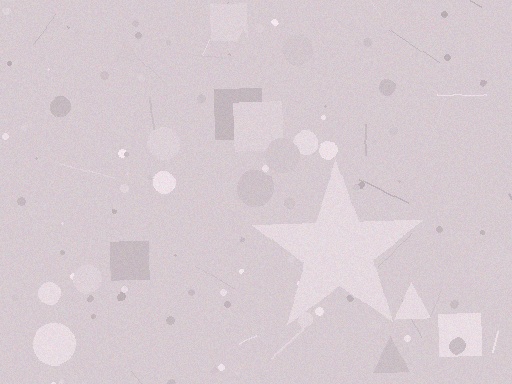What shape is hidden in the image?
A star is hidden in the image.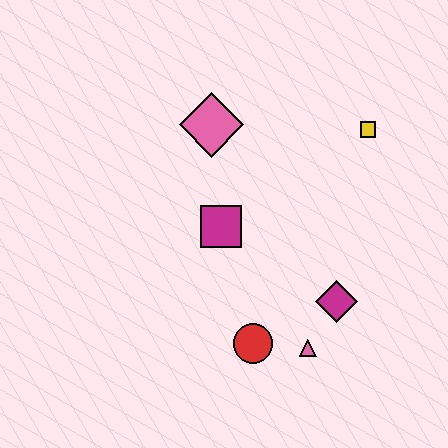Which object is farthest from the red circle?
The yellow square is farthest from the red circle.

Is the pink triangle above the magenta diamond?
No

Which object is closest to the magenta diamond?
The pink triangle is closest to the magenta diamond.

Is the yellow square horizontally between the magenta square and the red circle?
No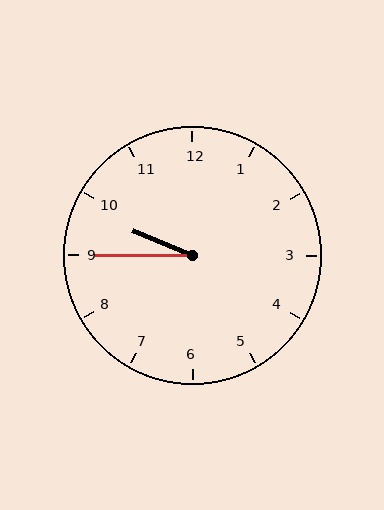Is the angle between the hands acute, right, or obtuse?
It is acute.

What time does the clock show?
9:45.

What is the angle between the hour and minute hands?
Approximately 22 degrees.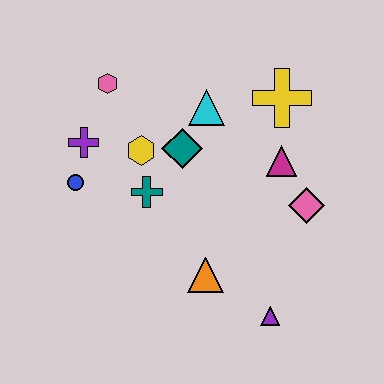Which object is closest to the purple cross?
The blue circle is closest to the purple cross.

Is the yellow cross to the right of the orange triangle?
Yes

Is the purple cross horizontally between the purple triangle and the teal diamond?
No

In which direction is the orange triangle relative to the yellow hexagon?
The orange triangle is below the yellow hexagon.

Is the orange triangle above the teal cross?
No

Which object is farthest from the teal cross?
The purple triangle is farthest from the teal cross.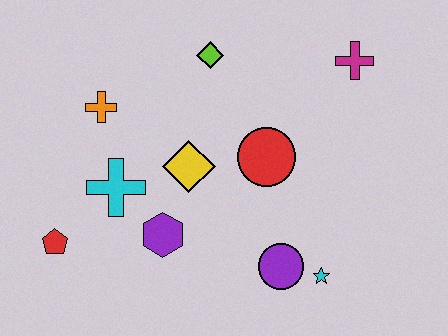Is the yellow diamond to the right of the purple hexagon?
Yes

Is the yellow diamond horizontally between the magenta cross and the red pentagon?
Yes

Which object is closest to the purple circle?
The cyan star is closest to the purple circle.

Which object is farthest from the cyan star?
The orange cross is farthest from the cyan star.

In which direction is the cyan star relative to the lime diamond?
The cyan star is below the lime diamond.